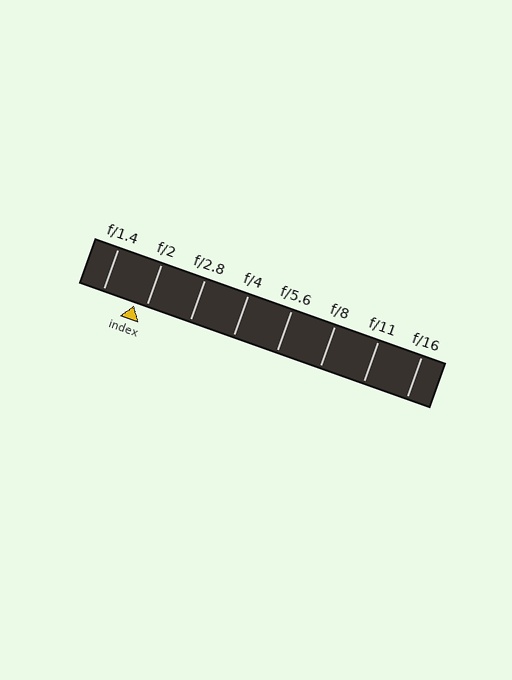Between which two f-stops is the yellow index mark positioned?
The index mark is between f/1.4 and f/2.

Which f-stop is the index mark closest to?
The index mark is closest to f/2.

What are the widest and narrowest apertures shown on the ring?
The widest aperture shown is f/1.4 and the narrowest is f/16.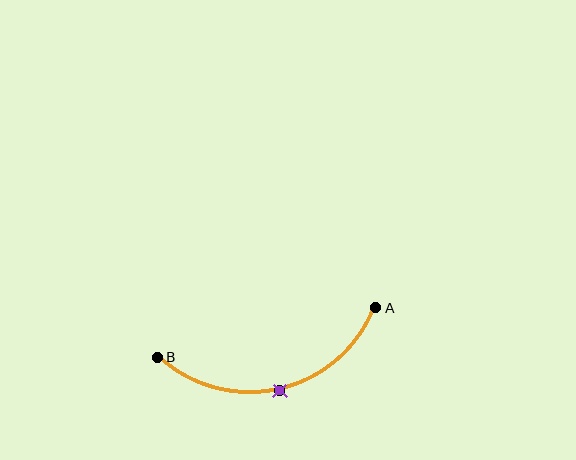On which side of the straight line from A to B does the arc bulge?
The arc bulges below the straight line connecting A and B.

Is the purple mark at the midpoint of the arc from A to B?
Yes. The purple mark lies on the arc at equal arc-length from both A and B — it is the arc midpoint.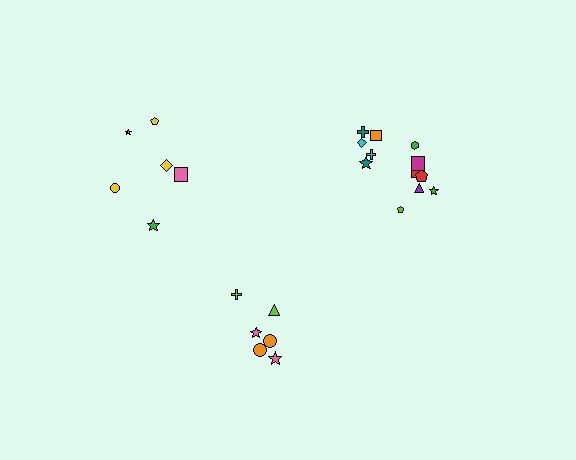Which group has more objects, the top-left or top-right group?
The top-right group.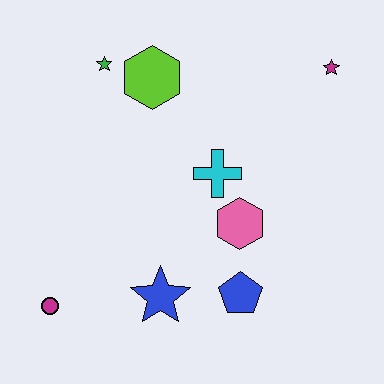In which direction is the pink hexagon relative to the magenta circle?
The pink hexagon is to the right of the magenta circle.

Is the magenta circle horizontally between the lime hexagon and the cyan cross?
No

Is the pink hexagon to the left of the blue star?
No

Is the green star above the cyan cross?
Yes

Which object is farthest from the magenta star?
The magenta circle is farthest from the magenta star.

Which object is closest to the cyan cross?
The pink hexagon is closest to the cyan cross.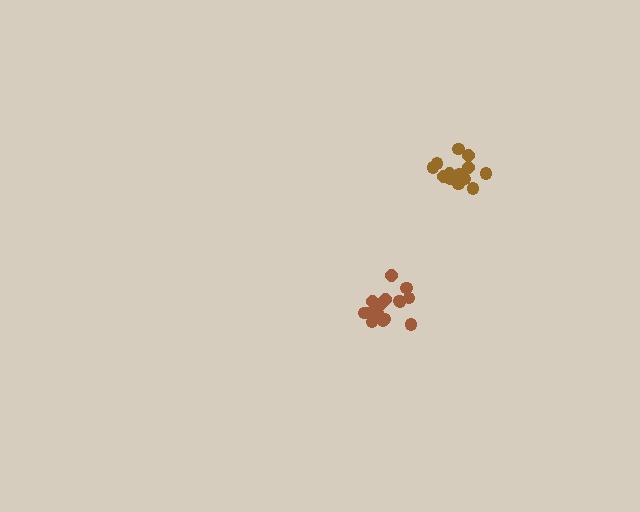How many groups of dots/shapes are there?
There are 2 groups.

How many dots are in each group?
Group 1: 13 dots, Group 2: 18 dots (31 total).